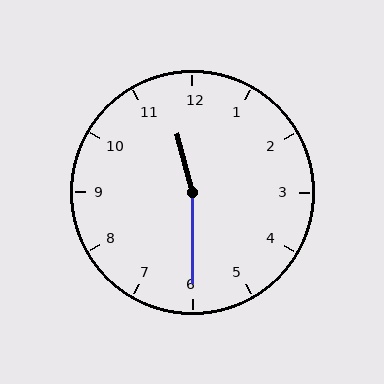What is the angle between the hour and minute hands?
Approximately 165 degrees.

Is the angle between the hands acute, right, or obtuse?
It is obtuse.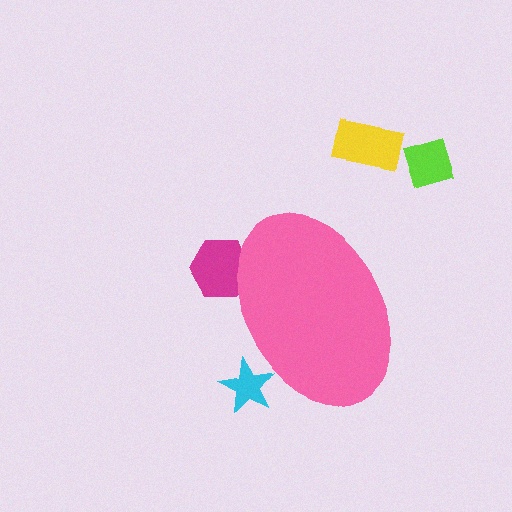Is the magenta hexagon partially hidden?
Yes, the magenta hexagon is partially hidden behind the pink ellipse.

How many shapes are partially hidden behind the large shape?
2 shapes are partially hidden.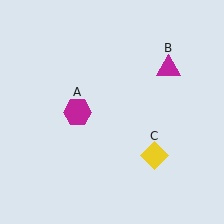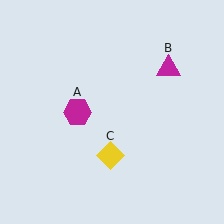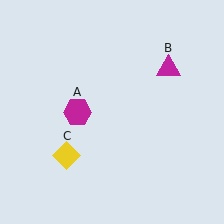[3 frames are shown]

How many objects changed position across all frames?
1 object changed position: yellow diamond (object C).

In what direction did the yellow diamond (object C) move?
The yellow diamond (object C) moved left.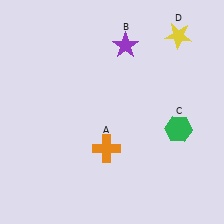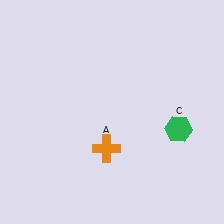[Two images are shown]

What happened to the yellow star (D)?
The yellow star (D) was removed in Image 2. It was in the top-right area of Image 1.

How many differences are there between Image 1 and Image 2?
There are 2 differences between the two images.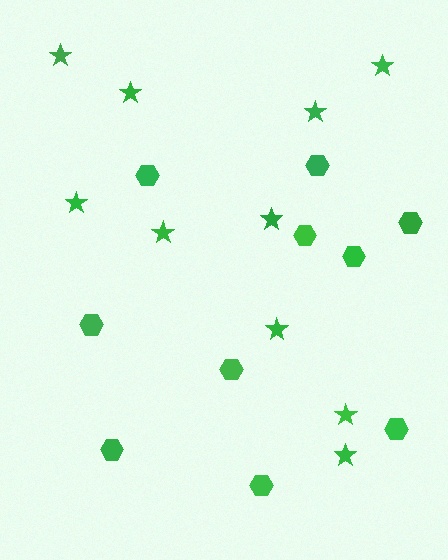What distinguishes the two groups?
There are 2 groups: one group of hexagons (10) and one group of stars (10).